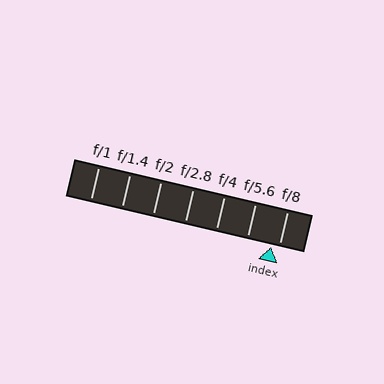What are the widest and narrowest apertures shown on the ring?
The widest aperture shown is f/1 and the narrowest is f/8.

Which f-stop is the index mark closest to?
The index mark is closest to f/8.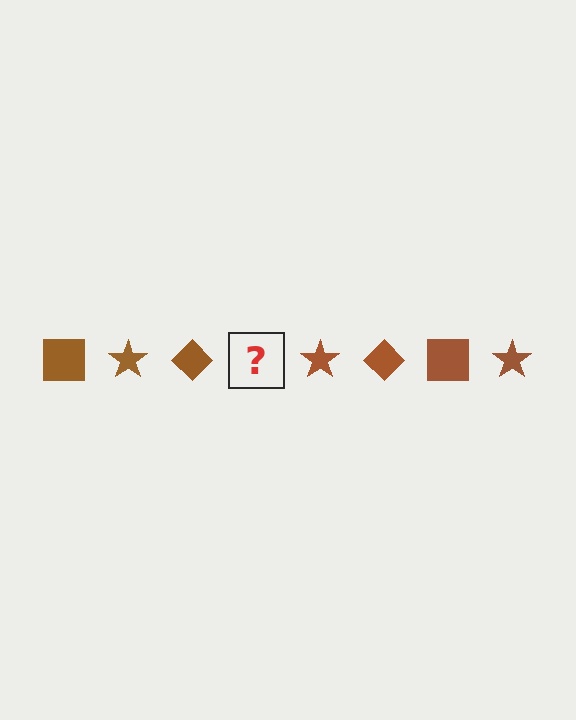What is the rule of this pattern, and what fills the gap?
The rule is that the pattern cycles through square, star, diamond shapes in brown. The gap should be filled with a brown square.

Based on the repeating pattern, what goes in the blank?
The blank should be a brown square.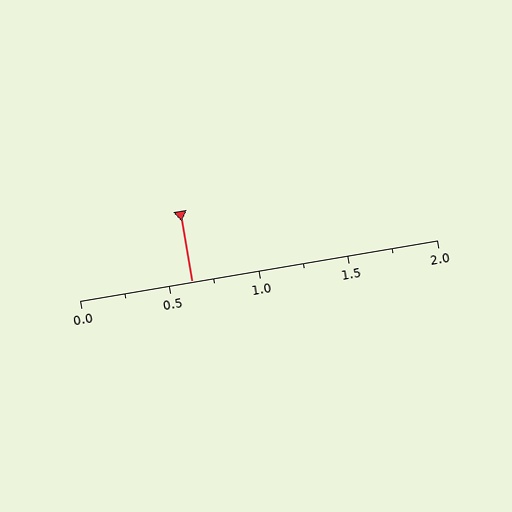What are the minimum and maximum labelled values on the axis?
The axis runs from 0.0 to 2.0.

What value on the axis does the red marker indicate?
The marker indicates approximately 0.62.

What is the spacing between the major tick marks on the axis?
The major ticks are spaced 0.5 apart.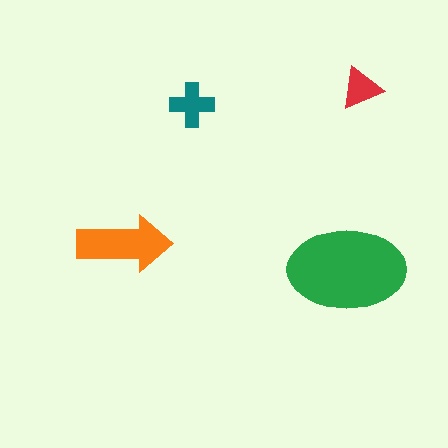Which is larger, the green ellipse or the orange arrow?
The green ellipse.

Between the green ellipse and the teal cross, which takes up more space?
The green ellipse.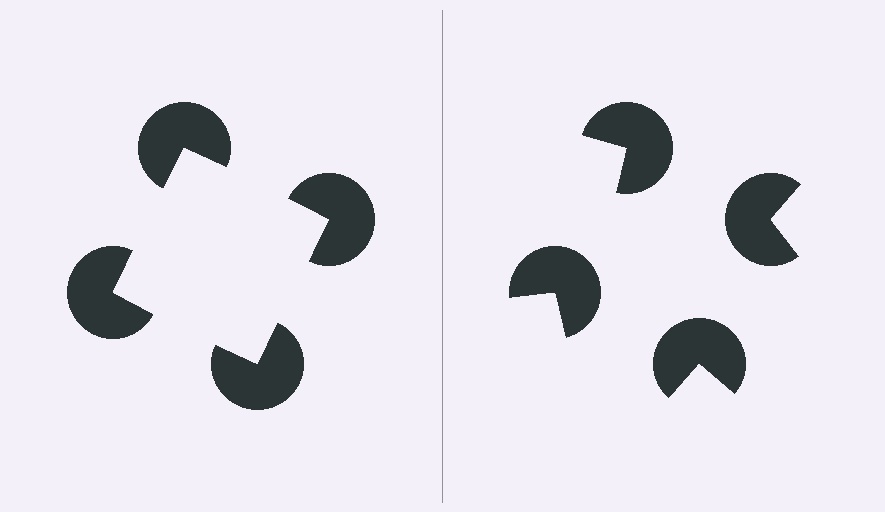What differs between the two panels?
The pac-man discs are positioned identically on both sides; only the wedge orientations differ. On the left they align to a square; on the right they are misaligned.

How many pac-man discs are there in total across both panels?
8 — 4 on each side.